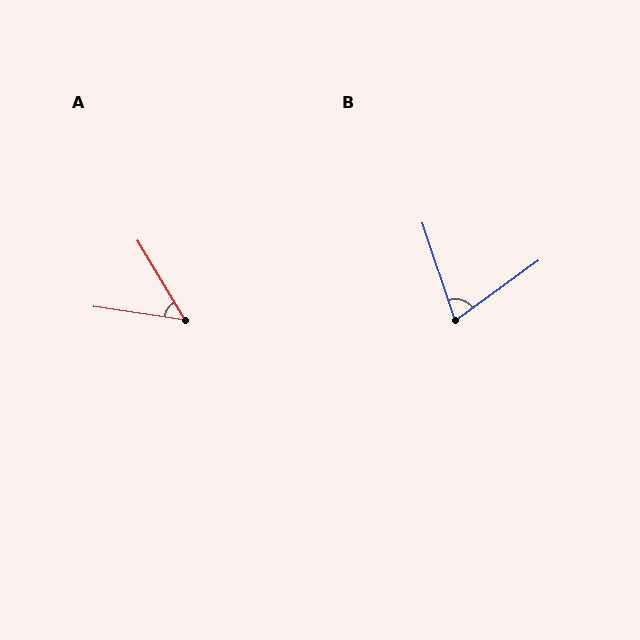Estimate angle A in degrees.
Approximately 51 degrees.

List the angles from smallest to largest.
A (51°), B (72°).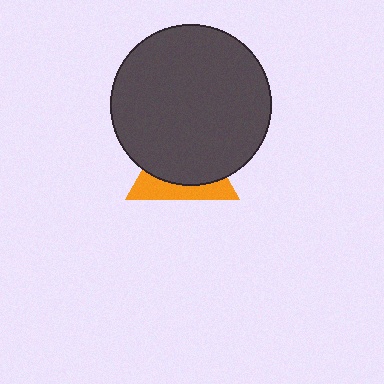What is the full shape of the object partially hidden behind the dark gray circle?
The partially hidden object is an orange triangle.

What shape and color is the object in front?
The object in front is a dark gray circle.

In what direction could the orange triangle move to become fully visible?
The orange triangle could move down. That would shift it out from behind the dark gray circle entirely.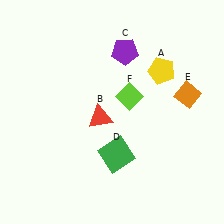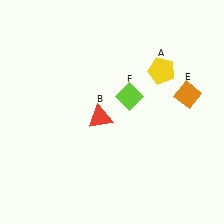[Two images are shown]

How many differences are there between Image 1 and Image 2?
There are 2 differences between the two images.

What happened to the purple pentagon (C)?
The purple pentagon (C) was removed in Image 2. It was in the top-right area of Image 1.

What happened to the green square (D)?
The green square (D) was removed in Image 2. It was in the bottom-right area of Image 1.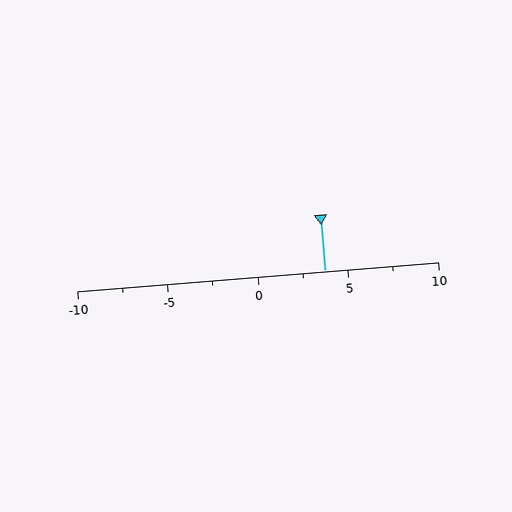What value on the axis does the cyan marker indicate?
The marker indicates approximately 3.8.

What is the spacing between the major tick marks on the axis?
The major ticks are spaced 5 apart.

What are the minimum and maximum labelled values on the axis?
The axis runs from -10 to 10.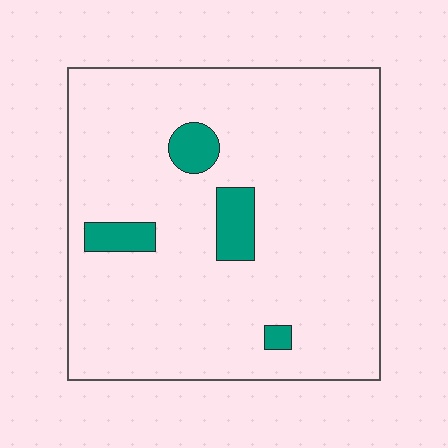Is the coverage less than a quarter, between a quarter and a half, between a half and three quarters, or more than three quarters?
Less than a quarter.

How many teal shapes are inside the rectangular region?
4.